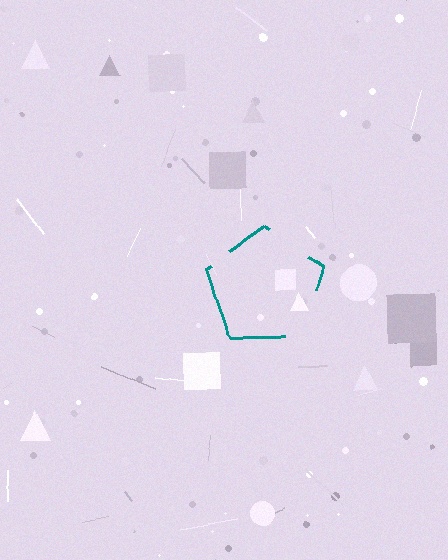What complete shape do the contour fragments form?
The contour fragments form a pentagon.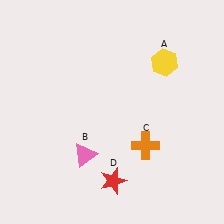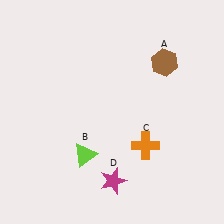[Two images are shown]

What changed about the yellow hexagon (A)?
In Image 1, A is yellow. In Image 2, it changed to brown.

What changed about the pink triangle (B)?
In Image 1, B is pink. In Image 2, it changed to lime.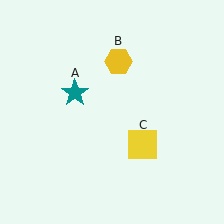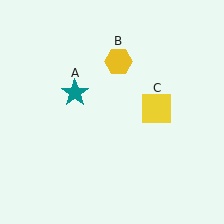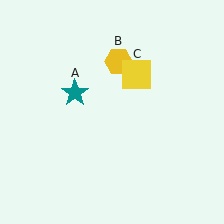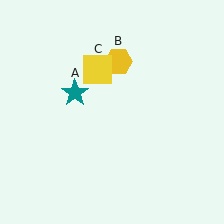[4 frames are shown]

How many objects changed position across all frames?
1 object changed position: yellow square (object C).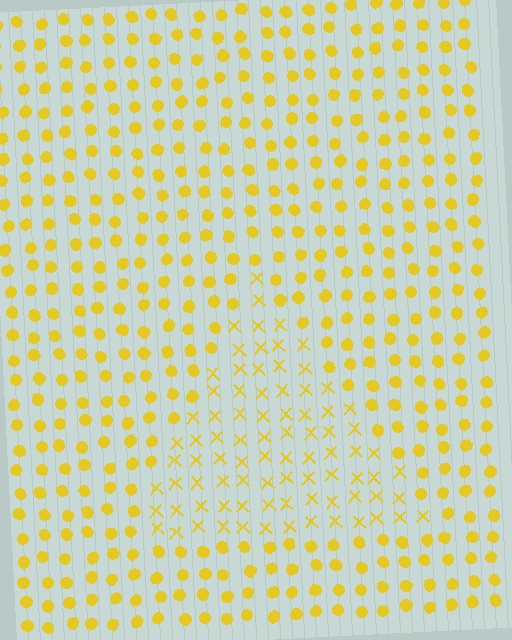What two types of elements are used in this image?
The image uses X marks inside the triangle region and circles outside it.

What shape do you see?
I see a triangle.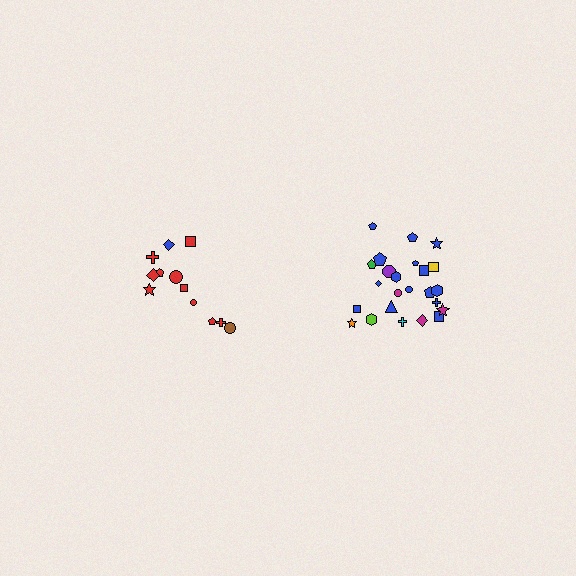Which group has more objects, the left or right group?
The right group.